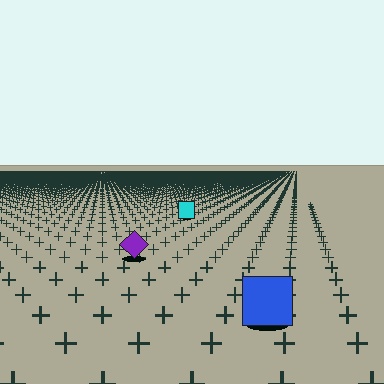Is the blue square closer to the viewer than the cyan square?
Yes. The blue square is closer — you can tell from the texture gradient: the ground texture is coarser near it.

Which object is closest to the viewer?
The blue square is closest. The texture marks near it are larger and more spread out.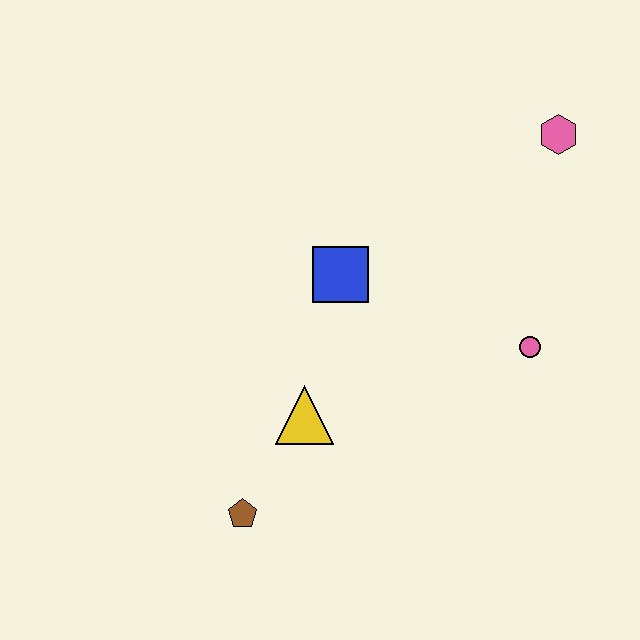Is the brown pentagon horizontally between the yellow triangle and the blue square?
No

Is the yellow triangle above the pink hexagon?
No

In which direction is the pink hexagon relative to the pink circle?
The pink hexagon is above the pink circle.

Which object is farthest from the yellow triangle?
The pink hexagon is farthest from the yellow triangle.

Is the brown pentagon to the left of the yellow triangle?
Yes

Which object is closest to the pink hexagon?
The pink circle is closest to the pink hexagon.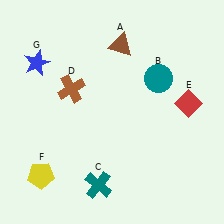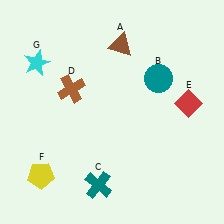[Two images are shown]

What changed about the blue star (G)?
In Image 1, G is blue. In Image 2, it changed to cyan.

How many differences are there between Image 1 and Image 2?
There is 1 difference between the two images.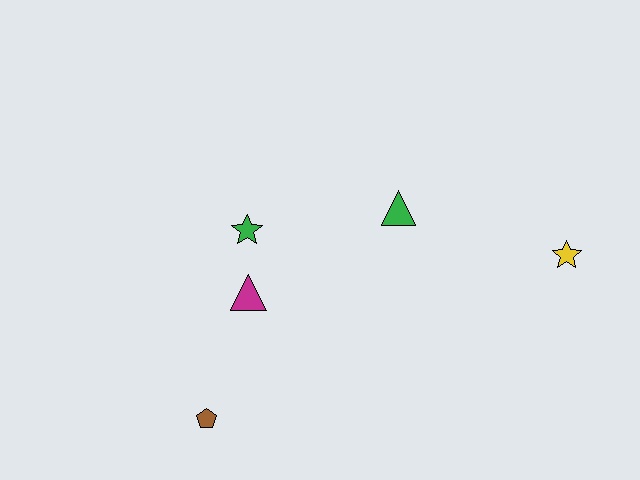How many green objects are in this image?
There are 2 green objects.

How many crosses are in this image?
There are no crosses.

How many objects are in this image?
There are 5 objects.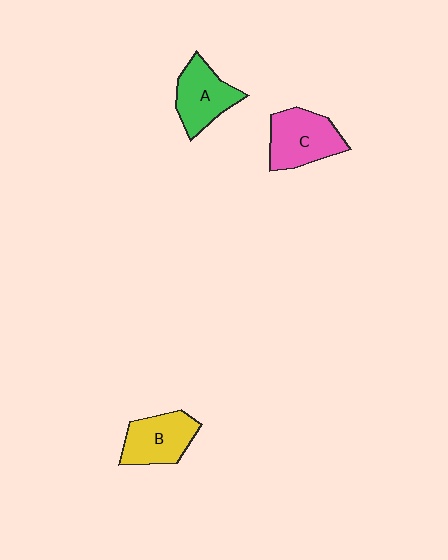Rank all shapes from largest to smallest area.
From largest to smallest: C (pink), B (yellow), A (green).